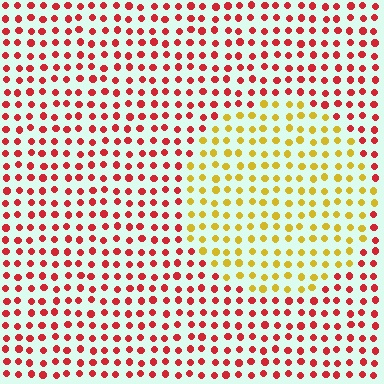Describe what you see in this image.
The image is filled with small red elements in a uniform arrangement. A circle-shaped region is visible where the elements are tinted to a slightly different hue, forming a subtle color boundary.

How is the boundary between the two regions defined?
The boundary is defined purely by a slight shift in hue (about 55 degrees). Spacing, size, and orientation are identical on both sides.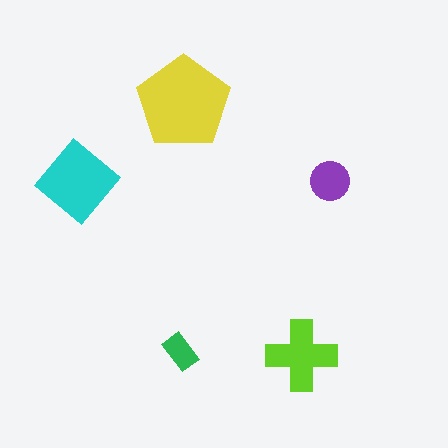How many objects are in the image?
There are 5 objects in the image.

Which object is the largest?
The yellow pentagon.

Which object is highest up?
The yellow pentagon is topmost.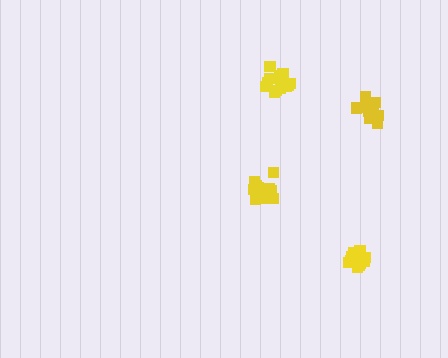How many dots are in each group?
Group 1: 10 dots, Group 2: 14 dots, Group 3: 15 dots, Group 4: 13 dots (52 total).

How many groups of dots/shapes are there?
There are 4 groups.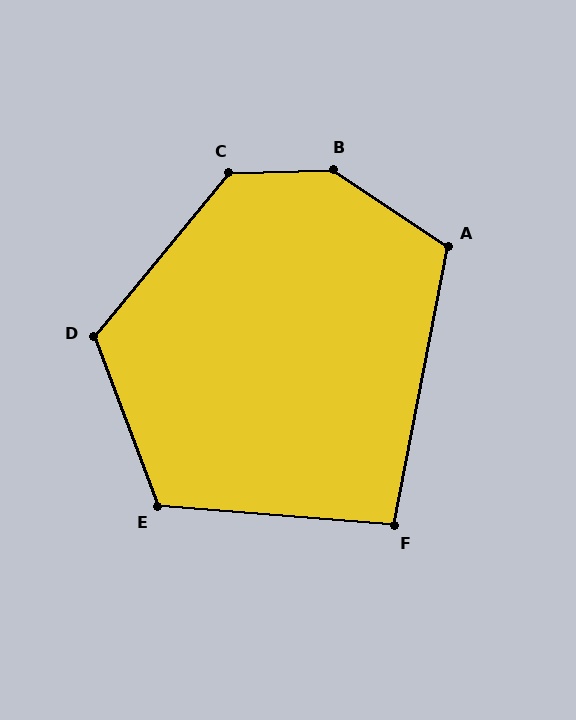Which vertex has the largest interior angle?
B, at approximately 144 degrees.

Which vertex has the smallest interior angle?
F, at approximately 97 degrees.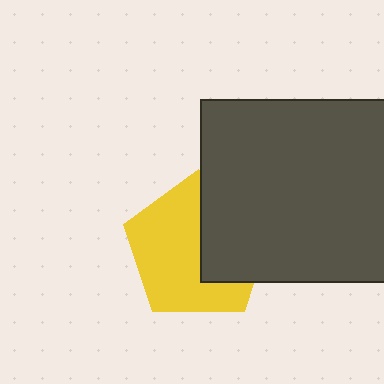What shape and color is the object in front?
The object in front is a dark gray rectangle.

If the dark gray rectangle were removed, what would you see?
You would see the complete yellow pentagon.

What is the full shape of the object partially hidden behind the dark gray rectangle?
The partially hidden object is a yellow pentagon.